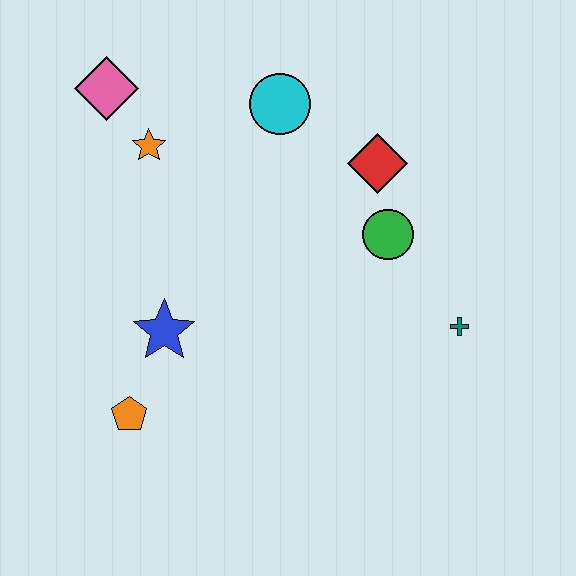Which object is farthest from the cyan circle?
The orange pentagon is farthest from the cyan circle.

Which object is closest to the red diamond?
The green circle is closest to the red diamond.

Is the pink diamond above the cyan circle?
Yes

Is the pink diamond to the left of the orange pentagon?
Yes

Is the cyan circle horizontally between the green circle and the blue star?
Yes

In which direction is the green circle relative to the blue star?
The green circle is to the right of the blue star.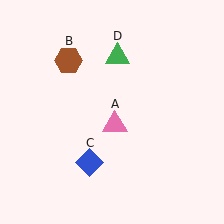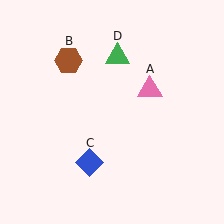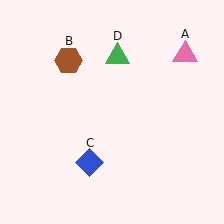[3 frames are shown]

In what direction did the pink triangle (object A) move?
The pink triangle (object A) moved up and to the right.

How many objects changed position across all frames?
1 object changed position: pink triangle (object A).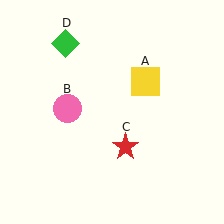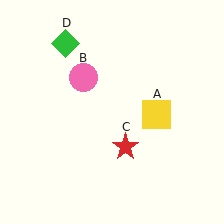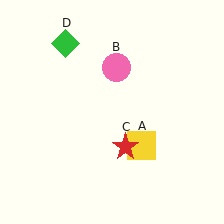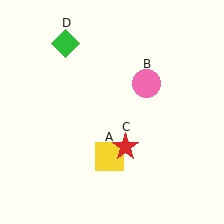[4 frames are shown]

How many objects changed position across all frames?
2 objects changed position: yellow square (object A), pink circle (object B).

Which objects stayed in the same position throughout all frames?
Red star (object C) and green diamond (object D) remained stationary.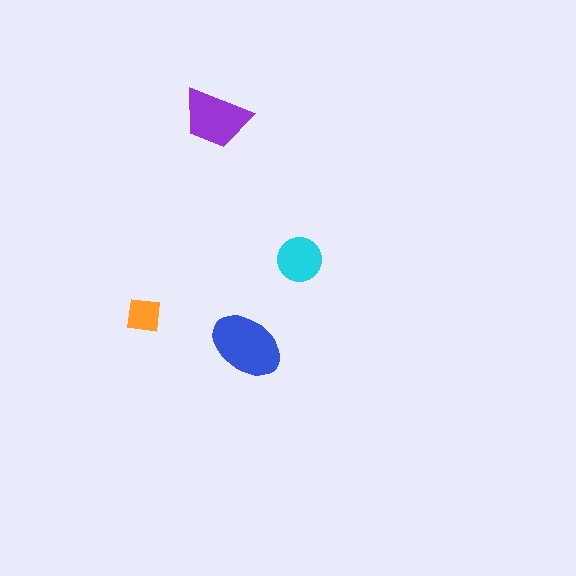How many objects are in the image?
There are 4 objects in the image.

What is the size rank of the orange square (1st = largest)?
4th.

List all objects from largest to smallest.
The blue ellipse, the purple trapezoid, the cyan circle, the orange square.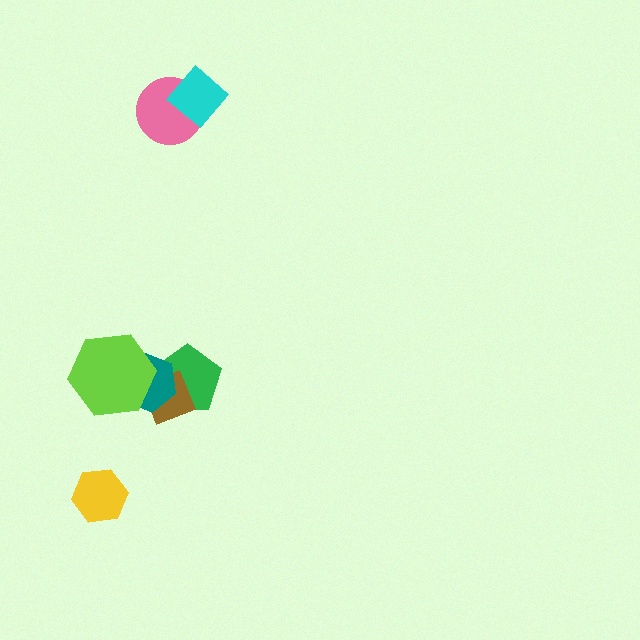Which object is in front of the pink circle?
The cyan diamond is in front of the pink circle.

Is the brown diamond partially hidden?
Yes, it is partially covered by another shape.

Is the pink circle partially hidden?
Yes, it is partially covered by another shape.